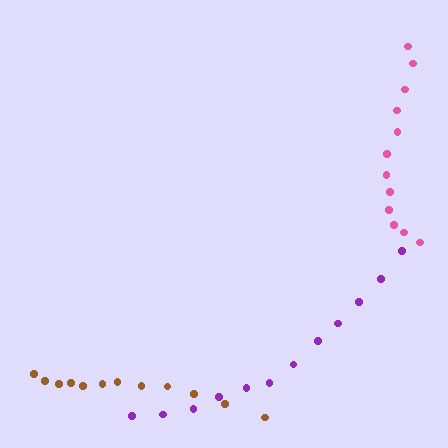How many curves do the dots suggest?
There are 3 distinct paths.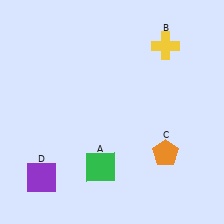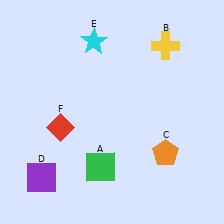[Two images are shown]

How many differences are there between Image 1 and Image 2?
There are 2 differences between the two images.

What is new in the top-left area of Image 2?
A cyan star (E) was added in the top-left area of Image 2.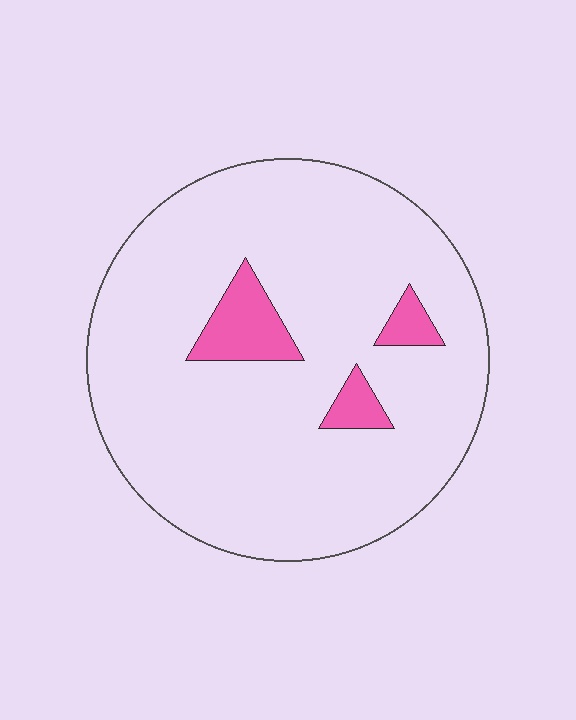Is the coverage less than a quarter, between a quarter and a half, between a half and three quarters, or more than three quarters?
Less than a quarter.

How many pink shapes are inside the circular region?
3.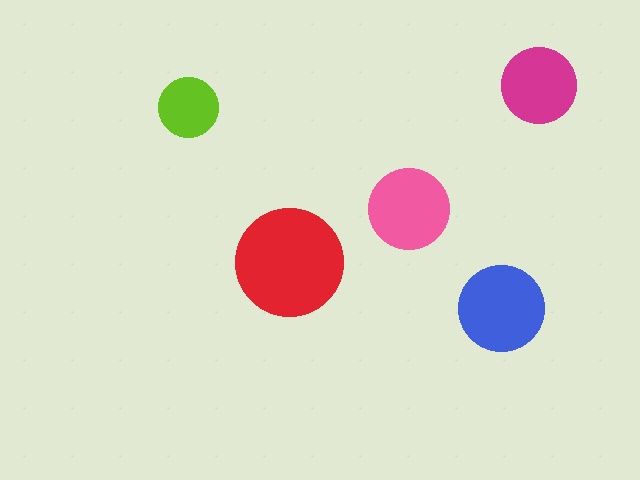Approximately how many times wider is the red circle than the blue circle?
About 1.5 times wider.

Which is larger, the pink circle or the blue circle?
The blue one.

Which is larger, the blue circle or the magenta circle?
The blue one.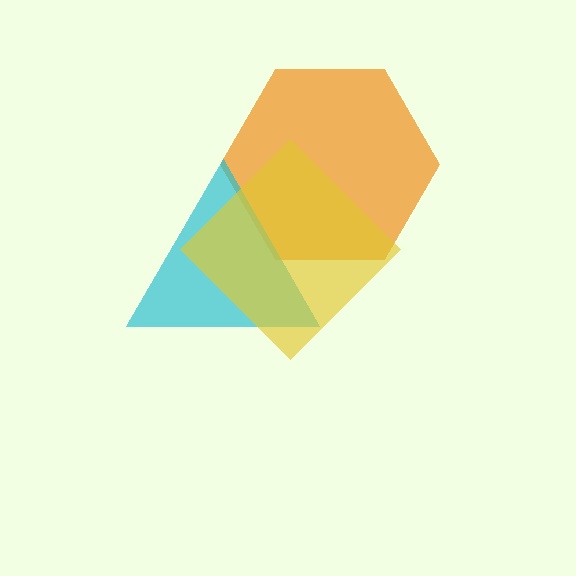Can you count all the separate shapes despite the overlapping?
Yes, there are 3 separate shapes.